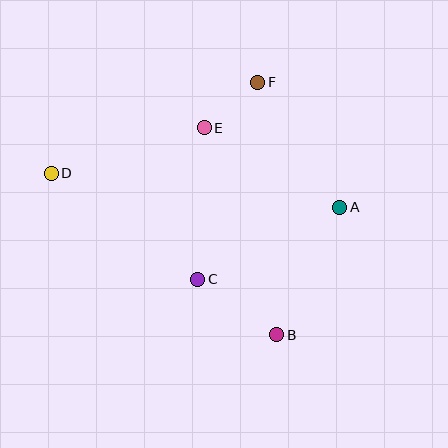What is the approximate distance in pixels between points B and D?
The distance between B and D is approximately 277 pixels.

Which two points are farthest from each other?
Points A and D are farthest from each other.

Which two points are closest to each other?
Points E and F are closest to each other.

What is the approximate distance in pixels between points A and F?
The distance between A and F is approximately 150 pixels.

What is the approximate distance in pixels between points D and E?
The distance between D and E is approximately 160 pixels.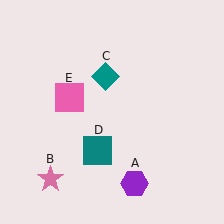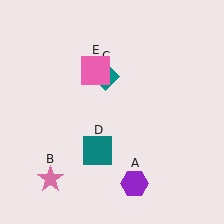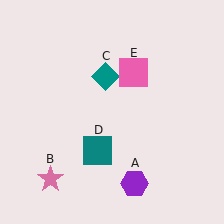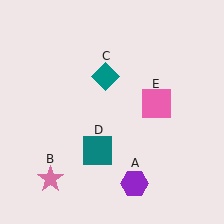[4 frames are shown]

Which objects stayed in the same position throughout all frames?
Purple hexagon (object A) and pink star (object B) and teal diamond (object C) and teal square (object D) remained stationary.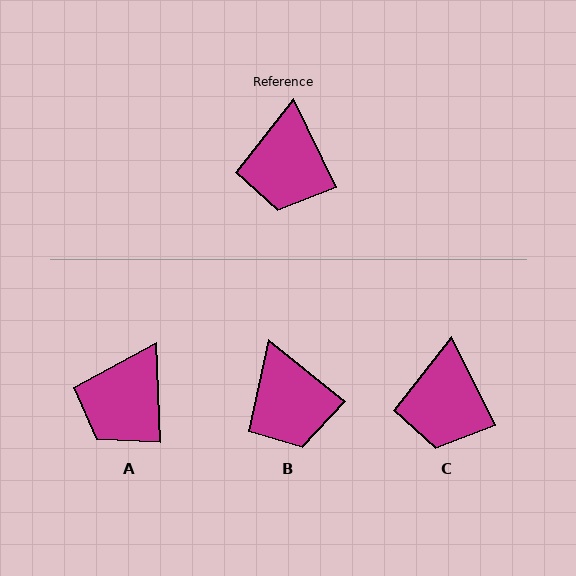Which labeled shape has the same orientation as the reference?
C.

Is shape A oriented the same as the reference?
No, it is off by about 24 degrees.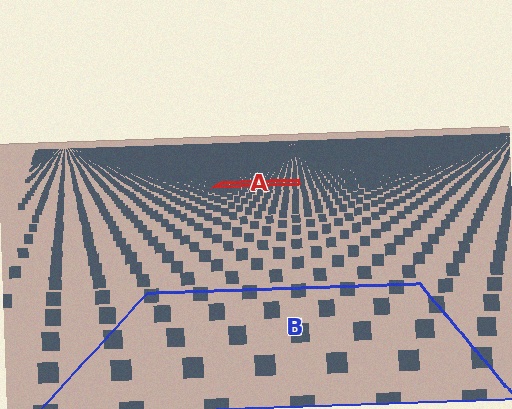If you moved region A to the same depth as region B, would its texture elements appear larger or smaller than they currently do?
They would appear larger. At a closer depth, the same texture elements are projected at a bigger on-screen size.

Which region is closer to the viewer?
Region B is closer. The texture elements there are larger and more spread out.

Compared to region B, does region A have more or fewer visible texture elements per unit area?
Region A has more texture elements per unit area — they are packed more densely because it is farther away.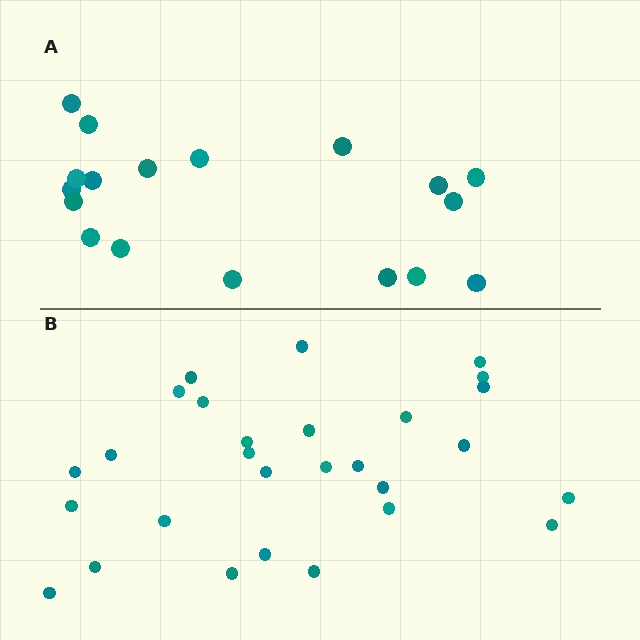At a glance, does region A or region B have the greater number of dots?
Region B (the bottom region) has more dots.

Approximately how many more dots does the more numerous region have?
Region B has roughly 10 or so more dots than region A.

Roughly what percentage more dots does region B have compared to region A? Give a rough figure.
About 55% more.